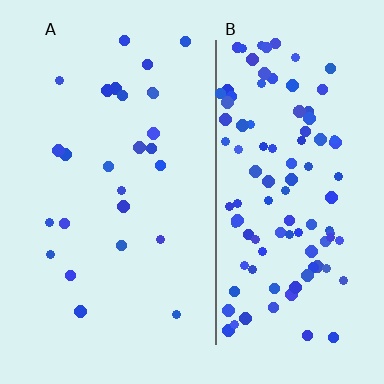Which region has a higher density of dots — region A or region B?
B (the right).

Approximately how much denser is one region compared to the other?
Approximately 4.1× — region B over region A.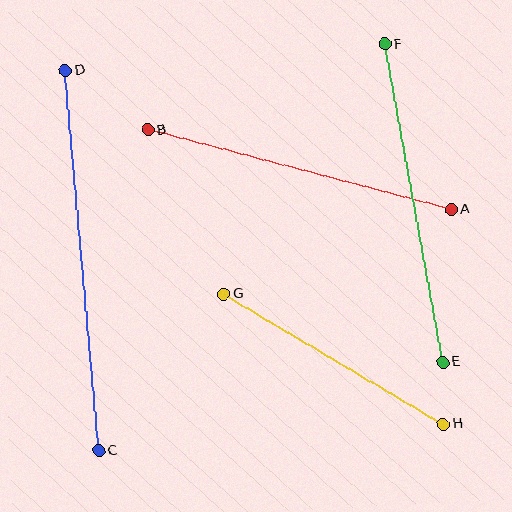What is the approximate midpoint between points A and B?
The midpoint is at approximately (300, 170) pixels.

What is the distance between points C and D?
The distance is approximately 382 pixels.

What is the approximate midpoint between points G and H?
The midpoint is at approximately (333, 359) pixels.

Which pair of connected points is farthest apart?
Points C and D are farthest apart.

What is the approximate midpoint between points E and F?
The midpoint is at approximately (414, 203) pixels.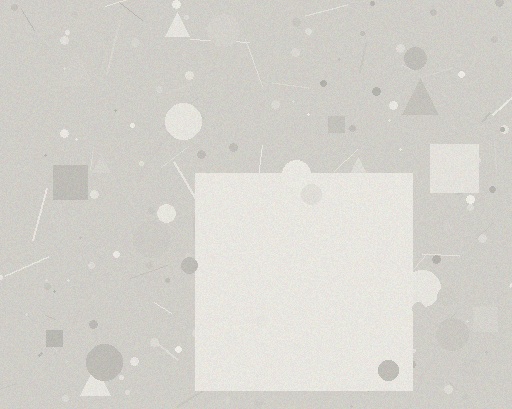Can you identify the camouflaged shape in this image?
The camouflaged shape is a square.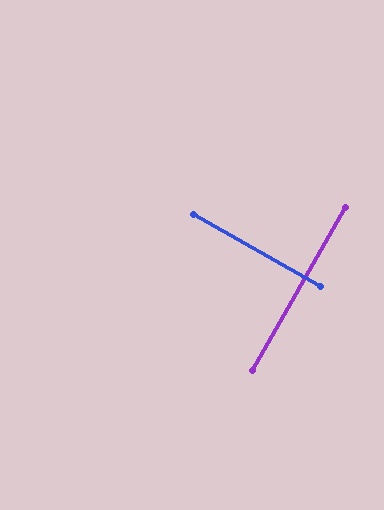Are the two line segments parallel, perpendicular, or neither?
Perpendicular — they meet at approximately 90°.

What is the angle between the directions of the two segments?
Approximately 90 degrees.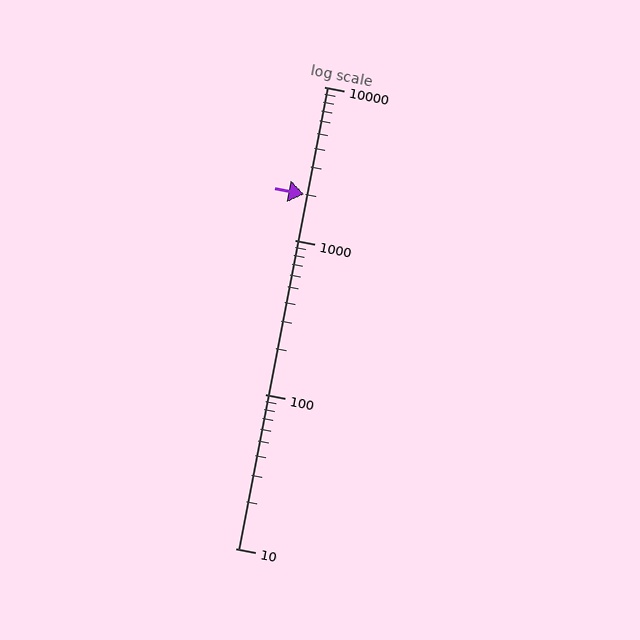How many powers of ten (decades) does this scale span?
The scale spans 3 decades, from 10 to 10000.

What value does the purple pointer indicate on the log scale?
The pointer indicates approximately 2000.